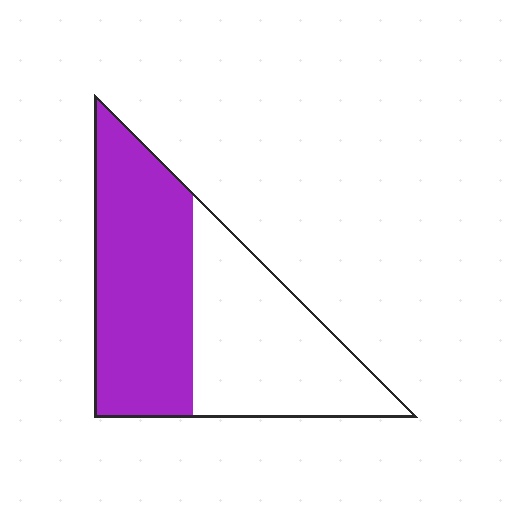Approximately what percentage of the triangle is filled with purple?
Approximately 50%.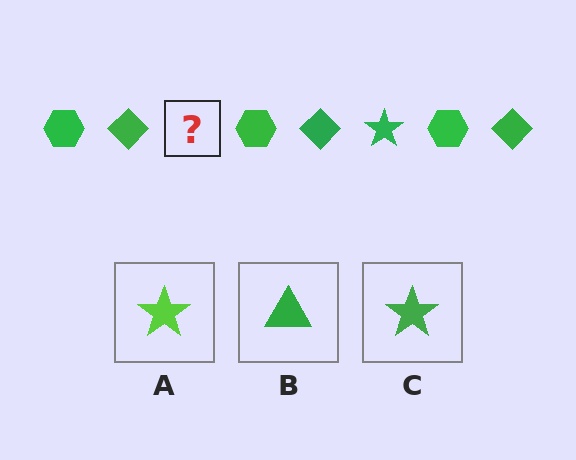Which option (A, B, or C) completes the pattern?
C.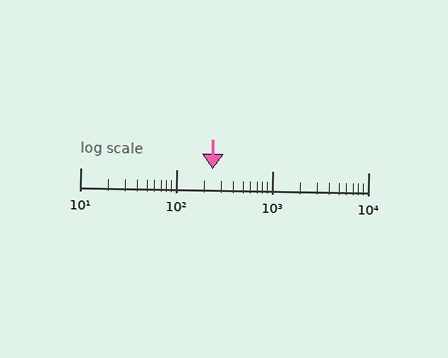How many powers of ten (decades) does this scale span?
The scale spans 3 decades, from 10 to 10000.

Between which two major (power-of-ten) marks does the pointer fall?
The pointer is between 100 and 1000.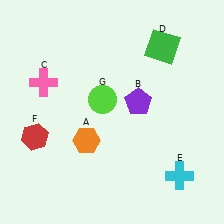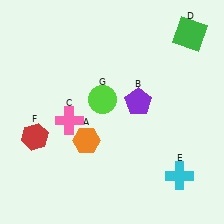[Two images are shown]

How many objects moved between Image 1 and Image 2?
2 objects moved between the two images.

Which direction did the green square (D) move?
The green square (D) moved right.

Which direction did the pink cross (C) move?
The pink cross (C) moved down.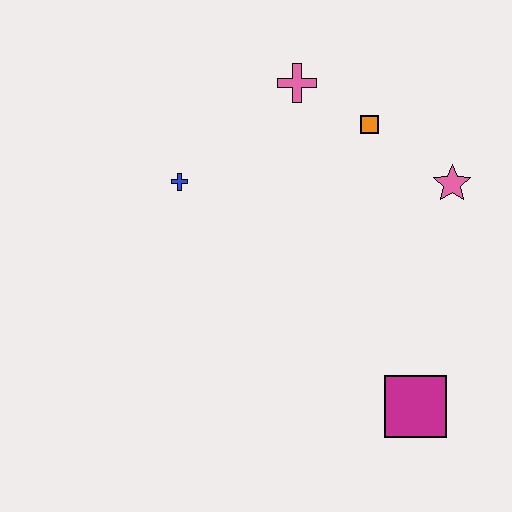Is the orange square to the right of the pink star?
No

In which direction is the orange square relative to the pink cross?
The orange square is to the right of the pink cross.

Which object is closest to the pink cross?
The orange square is closest to the pink cross.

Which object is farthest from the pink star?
The blue cross is farthest from the pink star.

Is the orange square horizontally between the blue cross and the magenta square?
Yes